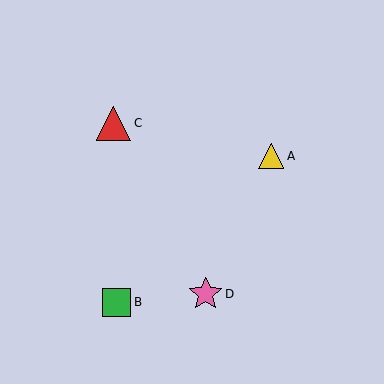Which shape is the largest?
The red triangle (labeled C) is the largest.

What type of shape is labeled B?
Shape B is a green square.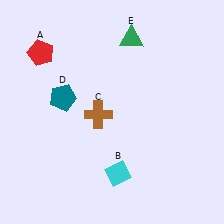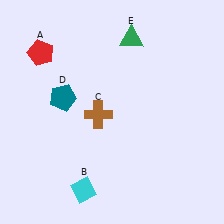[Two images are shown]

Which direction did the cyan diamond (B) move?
The cyan diamond (B) moved left.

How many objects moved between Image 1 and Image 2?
1 object moved between the two images.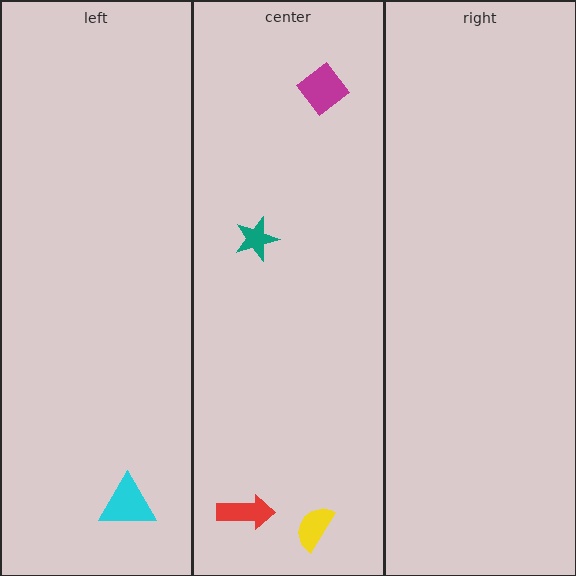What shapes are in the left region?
The cyan triangle.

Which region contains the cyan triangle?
The left region.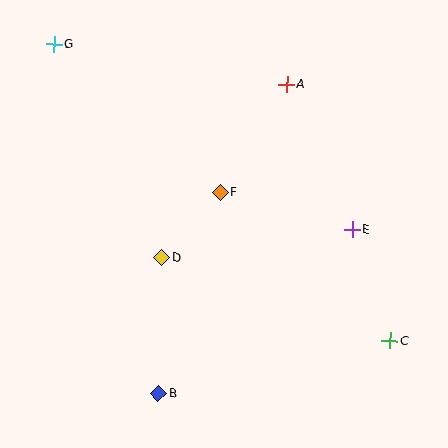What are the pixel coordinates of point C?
Point C is at (390, 341).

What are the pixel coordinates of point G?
Point G is at (54, 44).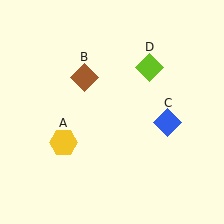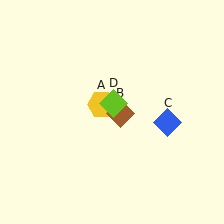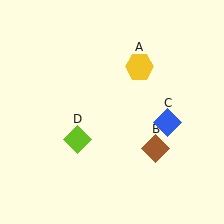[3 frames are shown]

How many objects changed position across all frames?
3 objects changed position: yellow hexagon (object A), brown diamond (object B), lime diamond (object D).